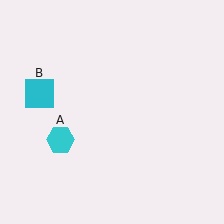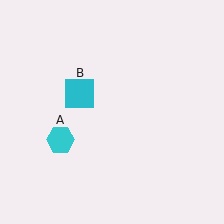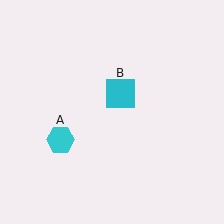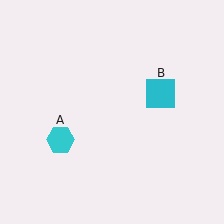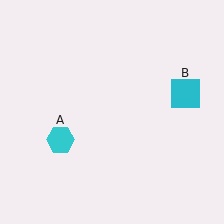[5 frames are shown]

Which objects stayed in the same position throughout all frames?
Cyan hexagon (object A) remained stationary.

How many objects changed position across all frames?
1 object changed position: cyan square (object B).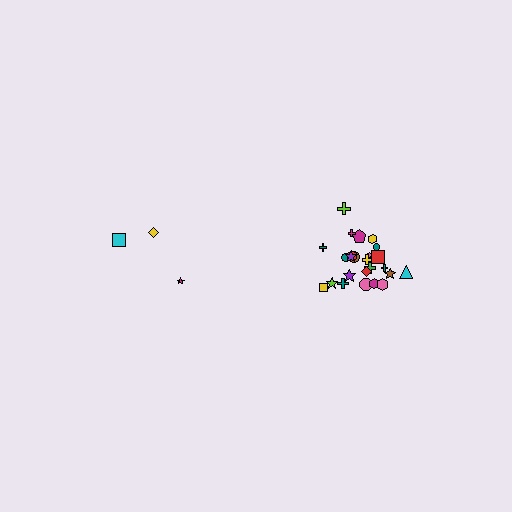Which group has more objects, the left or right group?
The right group.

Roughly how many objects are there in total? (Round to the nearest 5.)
Roughly 30 objects in total.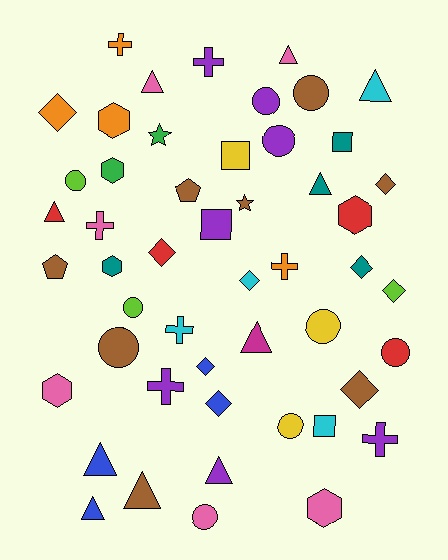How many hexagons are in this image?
There are 6 hexagons.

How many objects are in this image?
There are 50 objects.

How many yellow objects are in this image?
There are 3 yellow objects.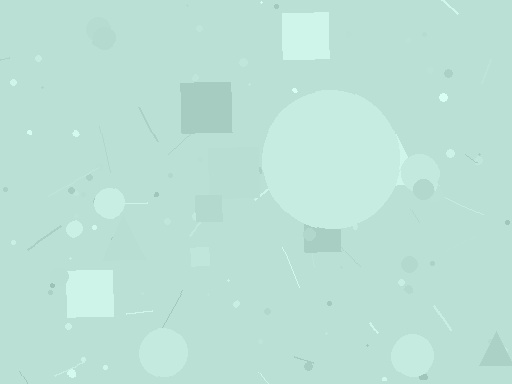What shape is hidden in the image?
A circle is hidden in the image.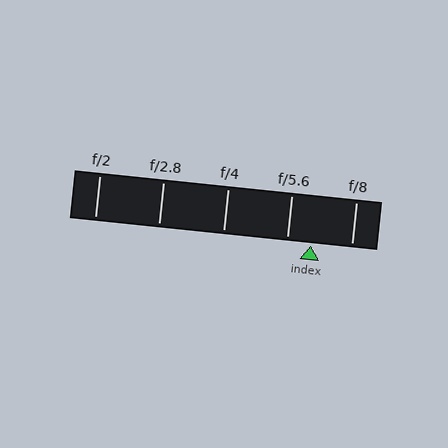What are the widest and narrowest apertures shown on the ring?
The widest aperture shown is f/2 and the narrowest is f/8.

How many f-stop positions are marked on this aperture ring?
There are 5 f-stop positions marked.